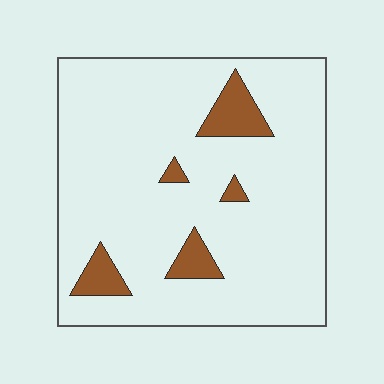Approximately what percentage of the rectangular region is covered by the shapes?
Approximately 10%.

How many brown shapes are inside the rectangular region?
5.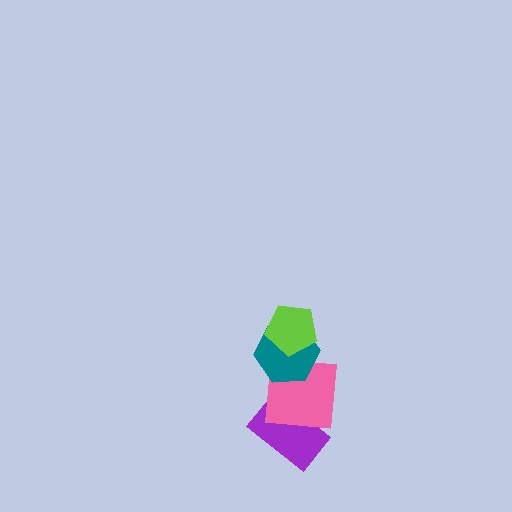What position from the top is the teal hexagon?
The teal hexagon is 2nd from the top.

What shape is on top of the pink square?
The teal hexagon is on top of the pink square.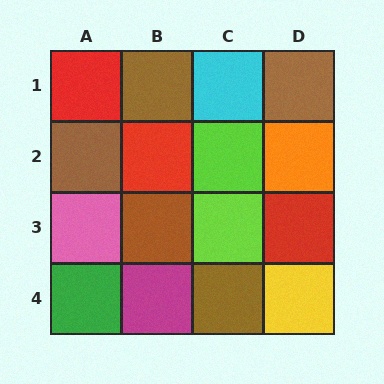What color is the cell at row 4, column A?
Green.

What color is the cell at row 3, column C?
Lime.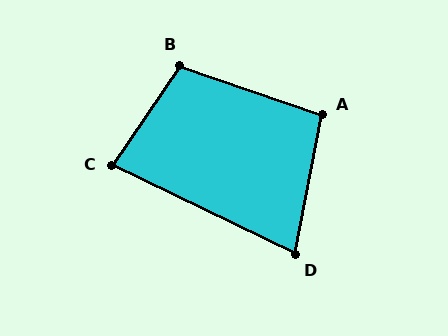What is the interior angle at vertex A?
Approximately 98 degrees (obtuse).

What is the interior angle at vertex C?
Approximately 82 degrees (acute).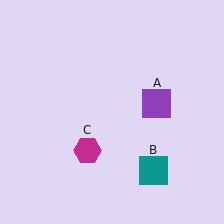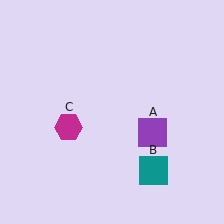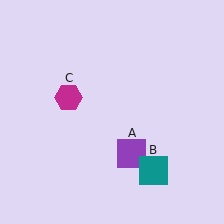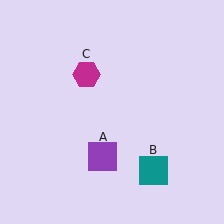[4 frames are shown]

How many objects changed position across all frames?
2 objects changed position: purple square (object A), magenta hexagon (object C).